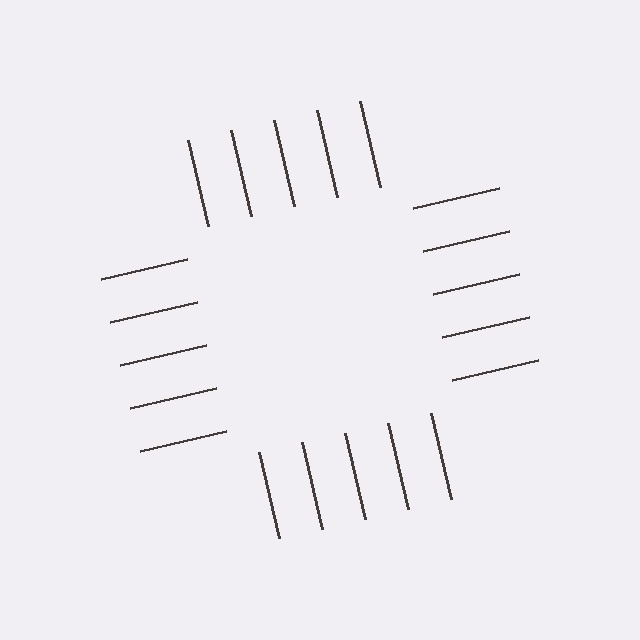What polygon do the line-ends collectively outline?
An illusory square — the line segments terminate on its edges but no continuous stroke is drawn.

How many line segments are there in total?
20 — 5 along each of the 4 edges.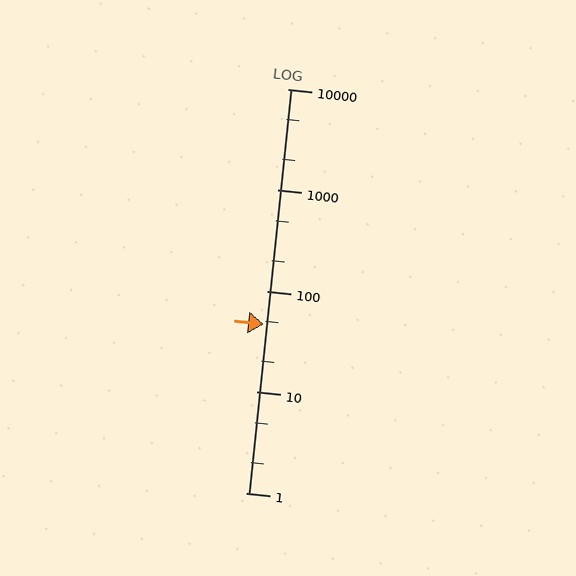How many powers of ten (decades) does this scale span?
The scale spans 4 decades, from 1 to 10000.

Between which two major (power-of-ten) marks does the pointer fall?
The pointer is between 10 and 100.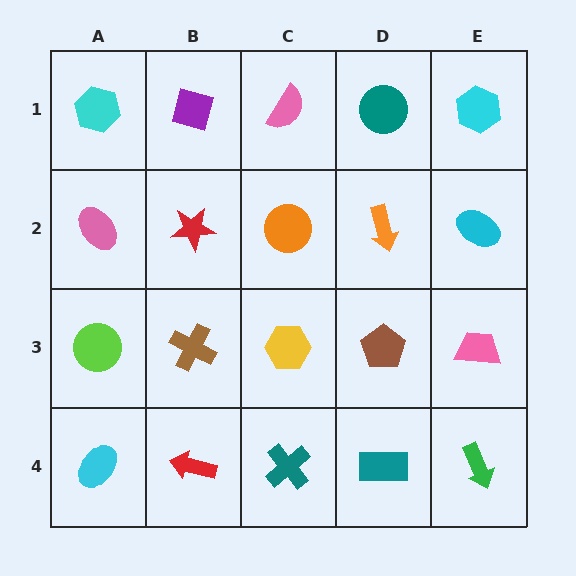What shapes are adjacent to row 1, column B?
A red star (row 2, column B), a cyan hexagon (row 1, column A), a pink semicircle (row 1, column C).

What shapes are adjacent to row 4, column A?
A lime circle (row 3, column A), a red arrow (row 4, column B).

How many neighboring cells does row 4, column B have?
3.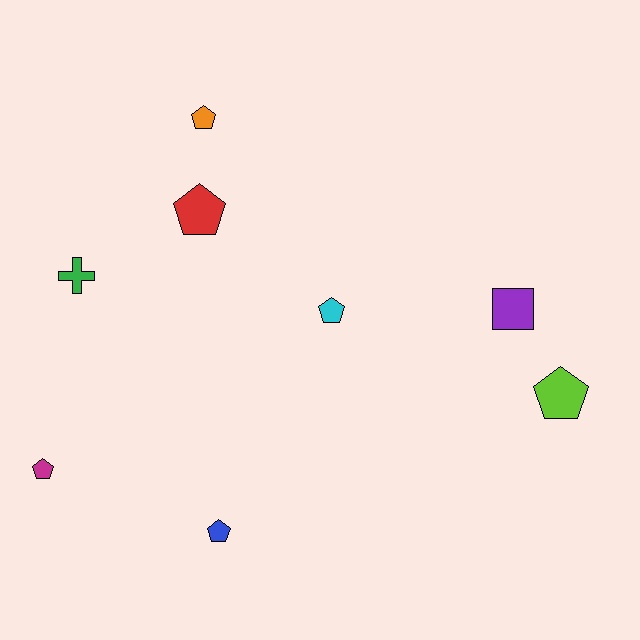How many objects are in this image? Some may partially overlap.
There are 8 objects.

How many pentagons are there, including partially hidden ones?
There are 6 pentagons.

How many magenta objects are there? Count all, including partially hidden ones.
There is 1 magenta object.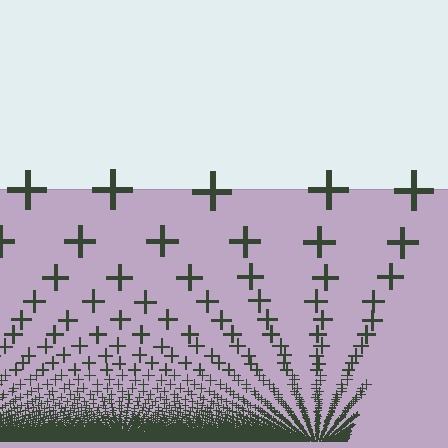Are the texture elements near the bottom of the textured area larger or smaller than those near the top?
Smaller. The gradient is inverted — elements near the bottom are smaller and denser.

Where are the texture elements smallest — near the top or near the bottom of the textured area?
Near the bottom.